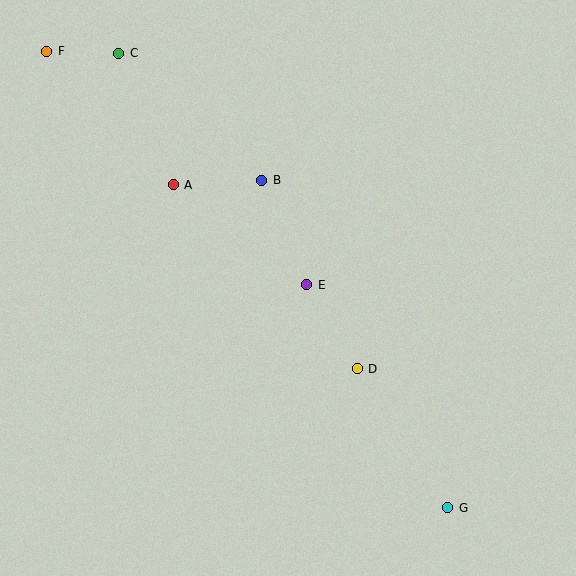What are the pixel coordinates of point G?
Point G is at (448, 508).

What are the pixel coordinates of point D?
Point D is at (357, 369).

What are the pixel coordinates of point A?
Point A is at (173, 185).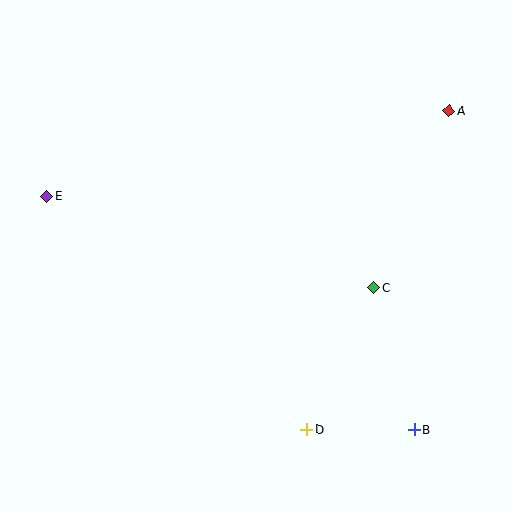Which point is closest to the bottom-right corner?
Point B is closest to the bottom-right corner.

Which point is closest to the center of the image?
Point C at (374, 288) is closest to the center.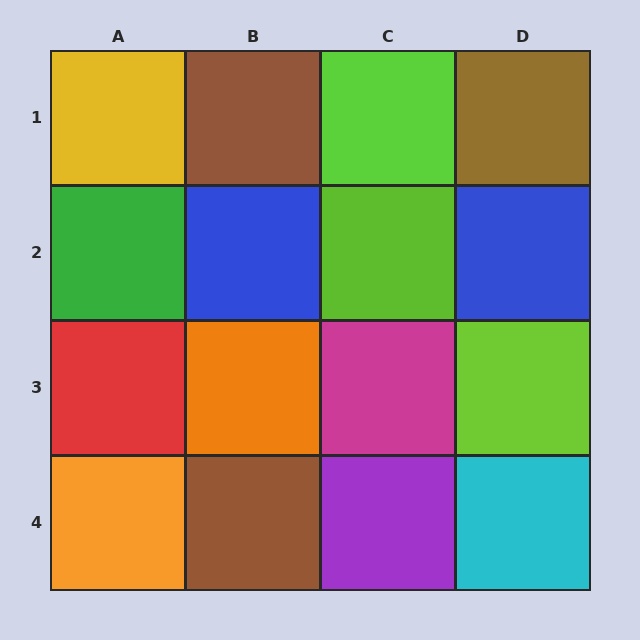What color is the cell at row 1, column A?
Yellow.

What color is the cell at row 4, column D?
Cyan.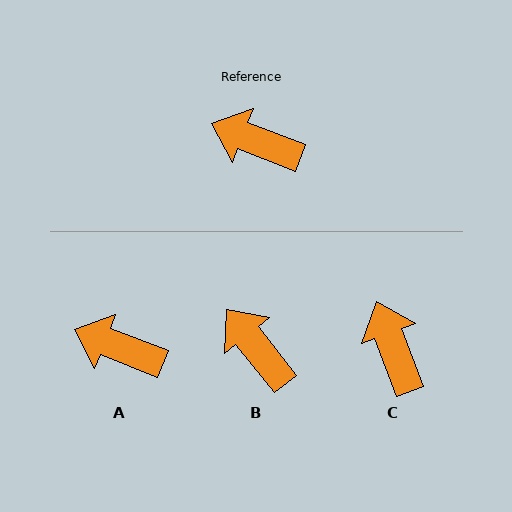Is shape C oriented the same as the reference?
No, it is off by about 49 degrees.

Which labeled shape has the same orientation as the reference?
A.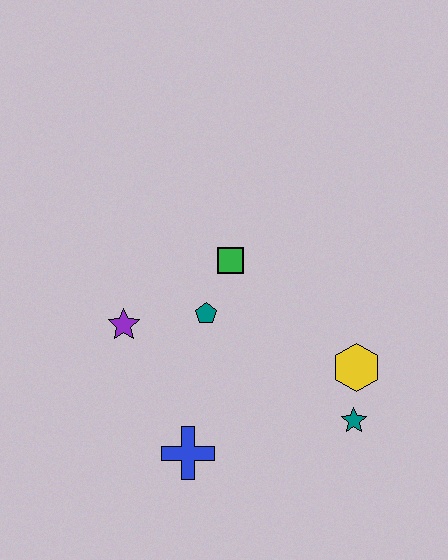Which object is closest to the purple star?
The teal pentagon is closest to the purple star.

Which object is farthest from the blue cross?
The green square is farthest from the blue cross.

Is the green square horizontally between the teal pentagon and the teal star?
Yes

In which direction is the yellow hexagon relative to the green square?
The yellow hexagon is to the right of the green square.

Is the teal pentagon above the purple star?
Yes